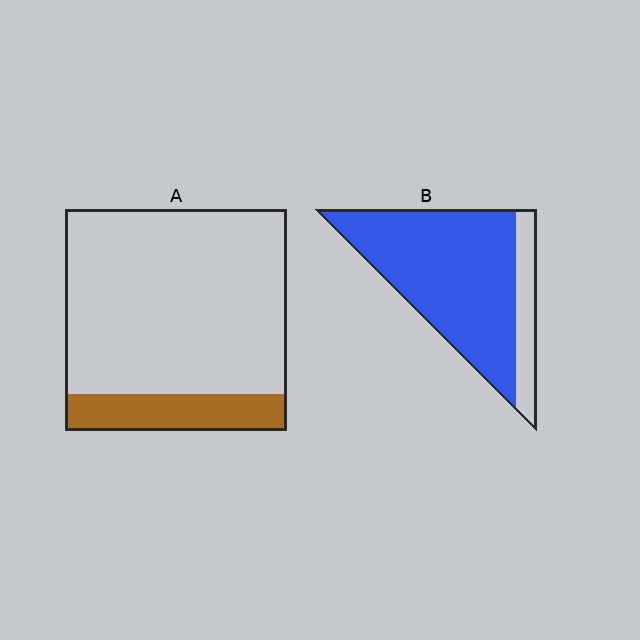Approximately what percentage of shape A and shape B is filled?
A is approximately 15% and B is approximately 80%.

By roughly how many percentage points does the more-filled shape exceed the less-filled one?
By roughly 65 percentage points (B over A).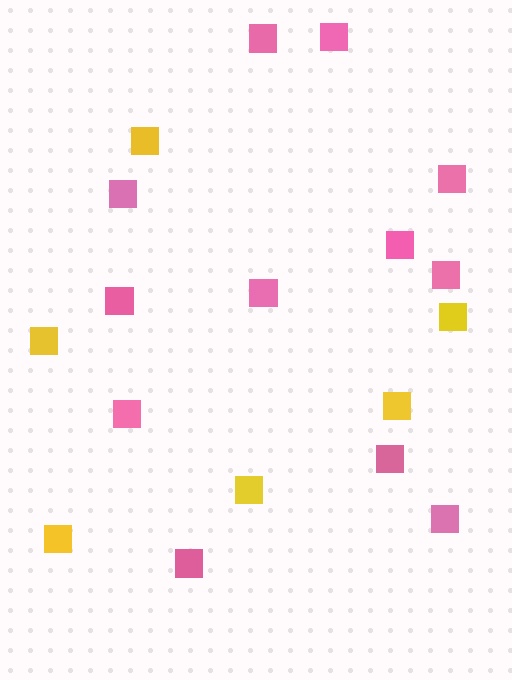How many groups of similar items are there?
There are 2 groups: one group of yellow squares (6) and one group of pink squares (12).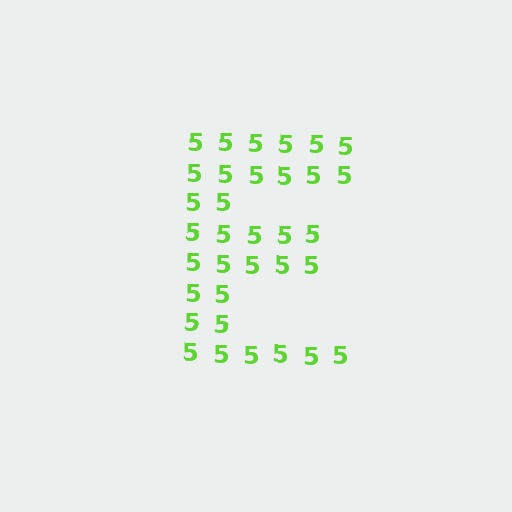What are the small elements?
The small elements are digit 5's.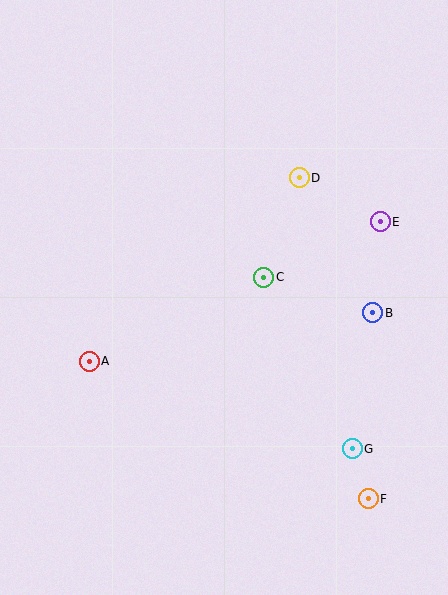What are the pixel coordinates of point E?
Point E is at (380, 222).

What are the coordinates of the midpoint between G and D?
The midpoint between G and D is at (326, 313).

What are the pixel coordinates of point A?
Point A is at (89, 361).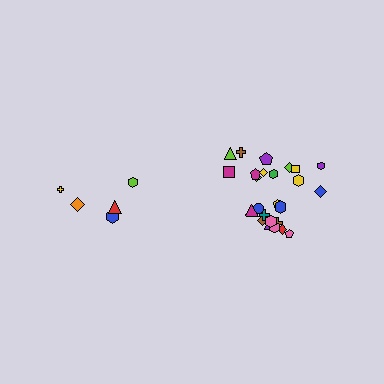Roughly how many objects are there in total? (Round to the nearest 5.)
Roughly 30 objects in total.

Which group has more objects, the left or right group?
The right group.